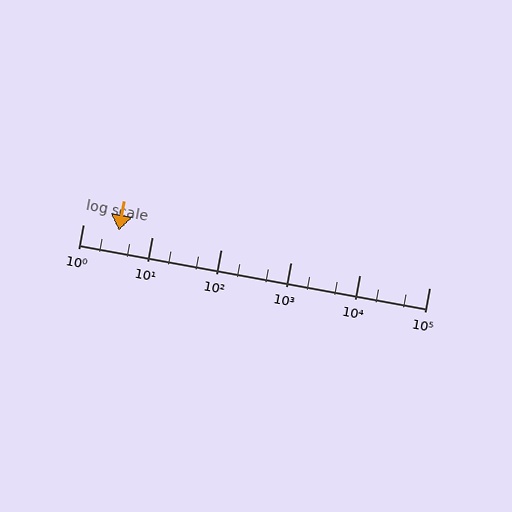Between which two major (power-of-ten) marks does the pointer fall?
The pointer is between 1 and 10.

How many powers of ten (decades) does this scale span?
The scale spans 5 decades, from 1 to 100000.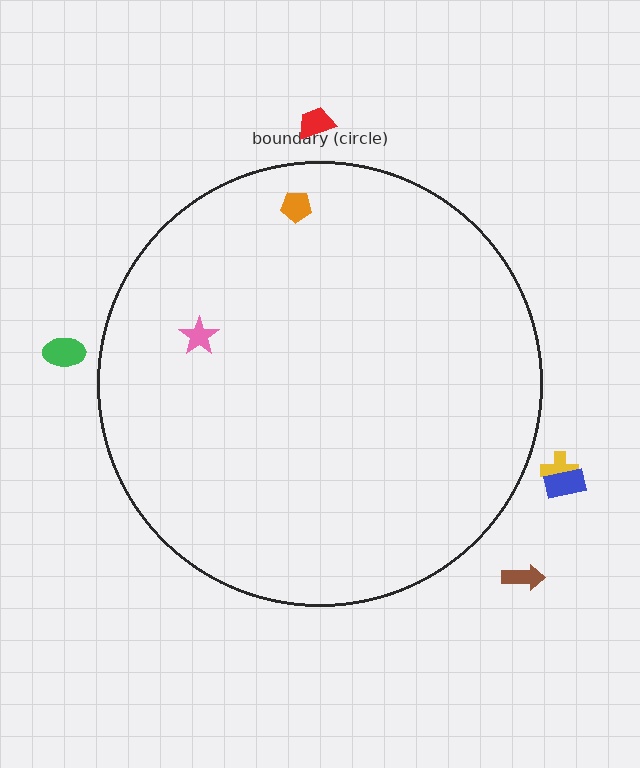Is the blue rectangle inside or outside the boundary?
Outside.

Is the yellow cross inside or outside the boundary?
Outside.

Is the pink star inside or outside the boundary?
Inside.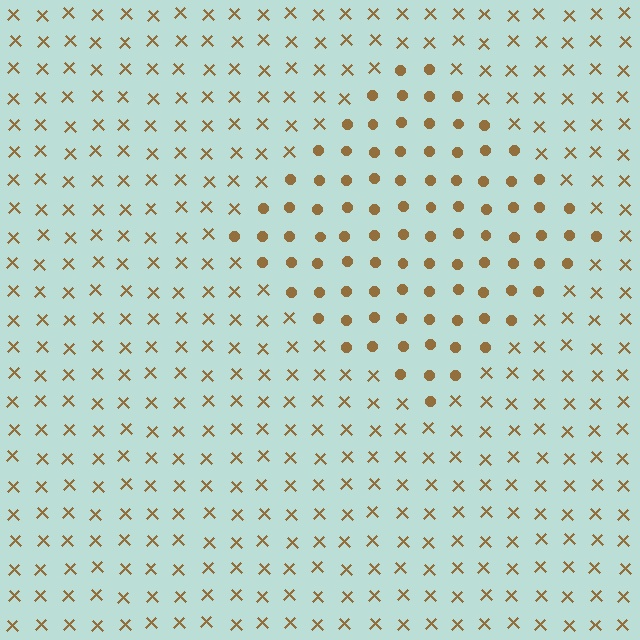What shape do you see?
I see a diamond.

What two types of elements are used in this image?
The image uses circles inside the diamond region and X marks outside it.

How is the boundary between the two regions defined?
The boundary is defined by a change in element shape: circles inside vs. X marks outside. All elements share the same color and spacing.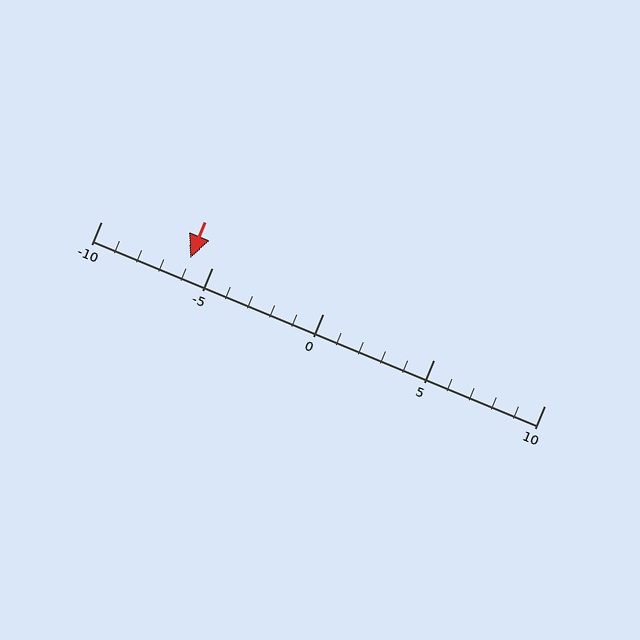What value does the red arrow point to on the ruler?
The red arrow points to approximately -6.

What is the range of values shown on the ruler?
The ruler shows values from -10 to 10.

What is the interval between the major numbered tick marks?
The major tick marks are spaced 5 units apart.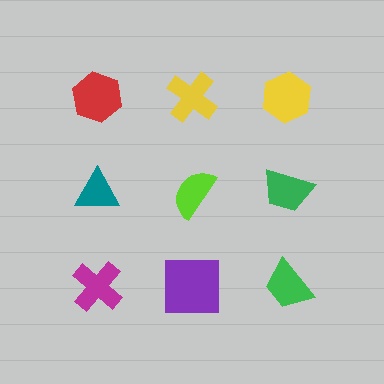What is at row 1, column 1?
A red hexagon.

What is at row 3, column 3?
A green trapezoid.